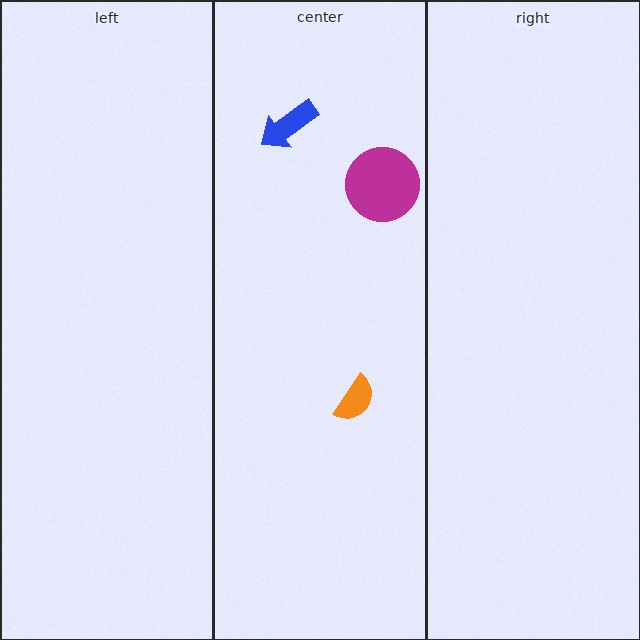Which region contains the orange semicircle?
The center region.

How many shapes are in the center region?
3.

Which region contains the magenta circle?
The center region.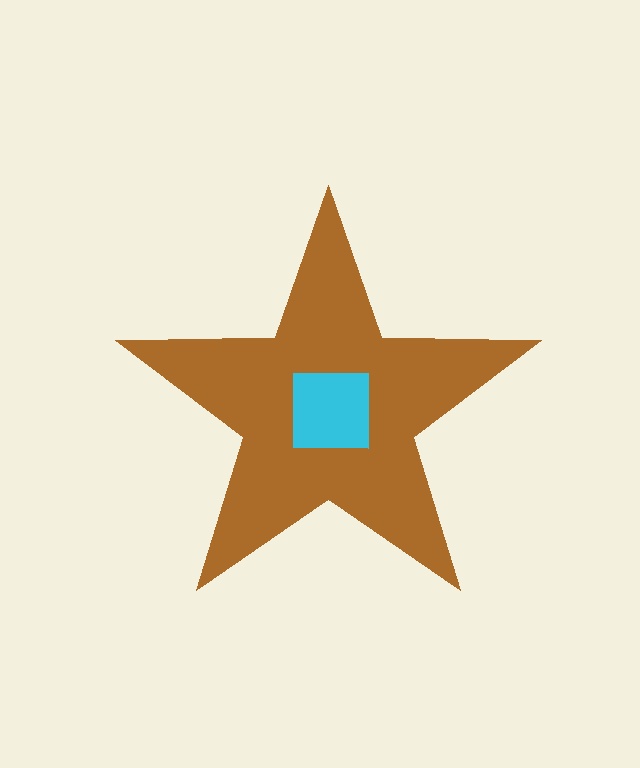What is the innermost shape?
The cyan square.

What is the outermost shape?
The brown star.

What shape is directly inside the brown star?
The cyan square.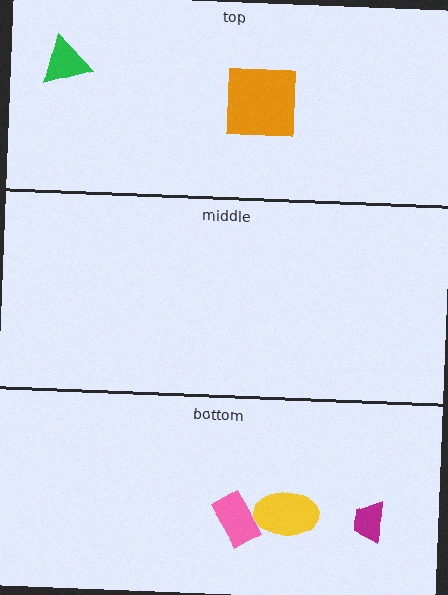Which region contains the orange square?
The top region.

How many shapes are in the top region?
2.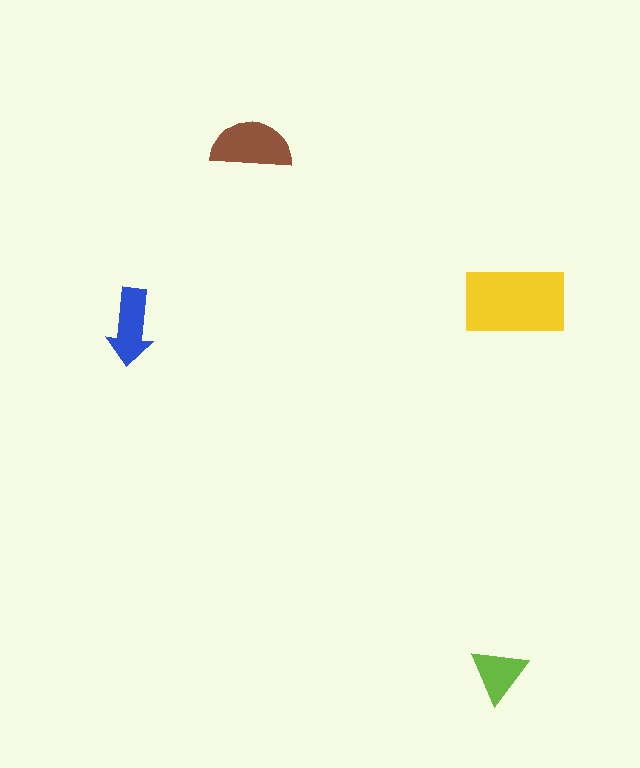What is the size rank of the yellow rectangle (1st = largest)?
1st.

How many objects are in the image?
There are 4 objects in the image.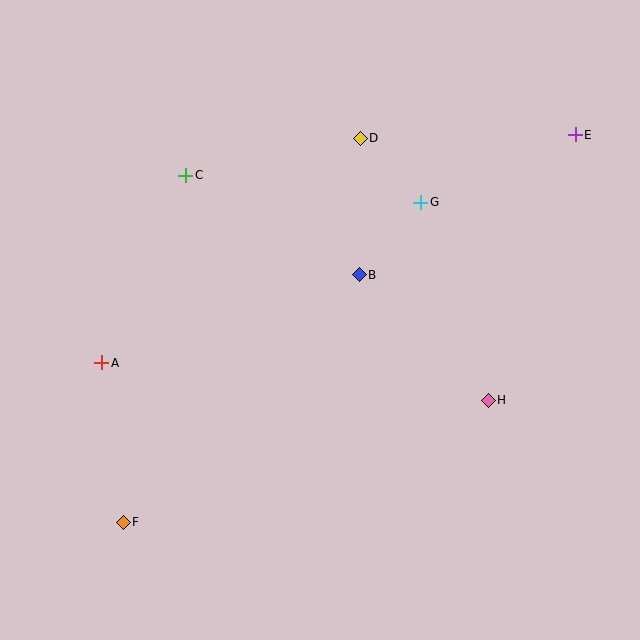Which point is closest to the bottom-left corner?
Point F is closest to the bottom-left corner.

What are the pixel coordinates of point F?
Point F is at (123, 522).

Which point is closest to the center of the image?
Point B at (359, 275) is closest to the center.